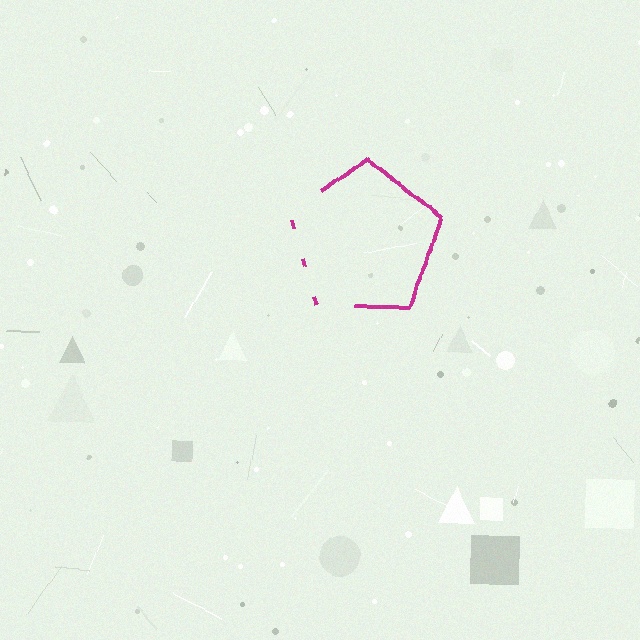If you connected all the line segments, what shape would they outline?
They would outline a pentagon.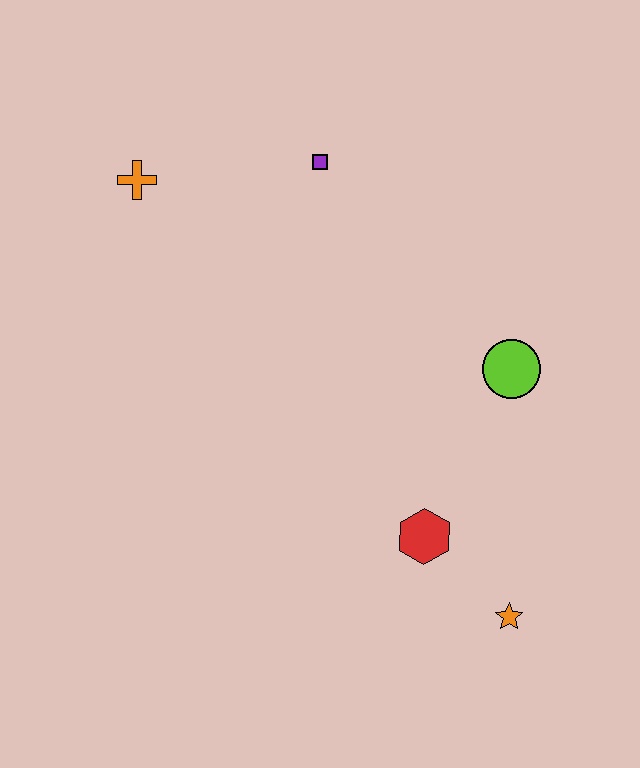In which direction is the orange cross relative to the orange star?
The orange cross is above the orange star.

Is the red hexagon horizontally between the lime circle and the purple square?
Yes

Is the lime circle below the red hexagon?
No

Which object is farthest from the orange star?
The orange cross is farthest from the orange star.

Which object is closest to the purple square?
The orange cross is closest to the purple square.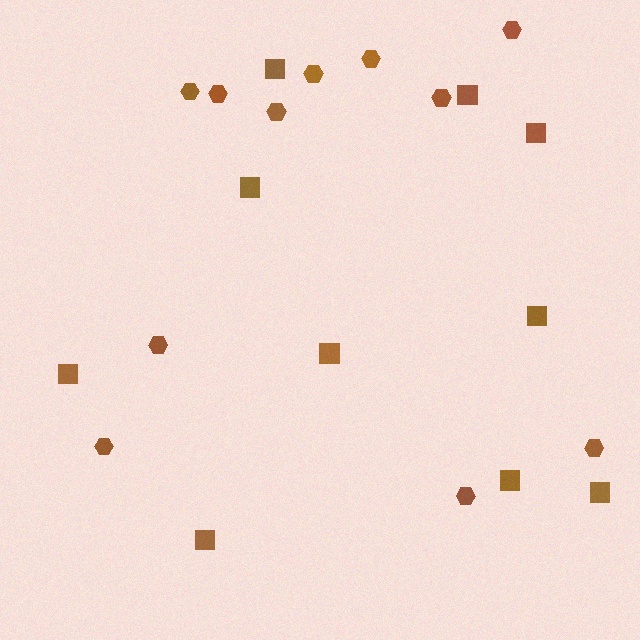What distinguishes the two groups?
There are 2 groups: one group of hexagons (11) and one group of squares (10).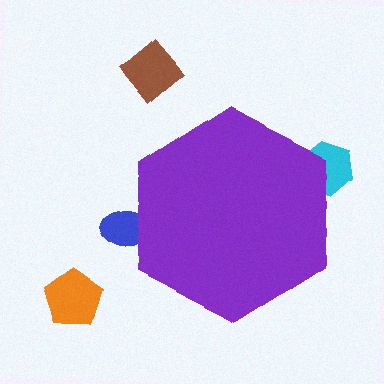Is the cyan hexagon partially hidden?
Yes, the cyan hexagon is partially hidden behind the purple hexagon.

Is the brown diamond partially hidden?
No, the brown diamond is fully visible.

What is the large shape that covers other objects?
A purple hexagon.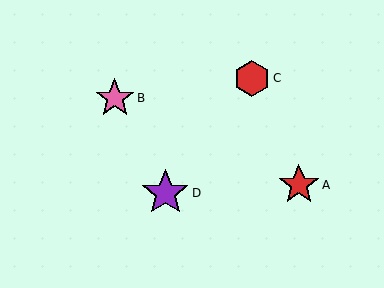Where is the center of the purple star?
The center of the purple star is at (165, 193).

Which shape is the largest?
The purple star (labeled D) is the largest.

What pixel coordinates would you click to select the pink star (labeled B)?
Click at (115, 98) to select the pink star B.